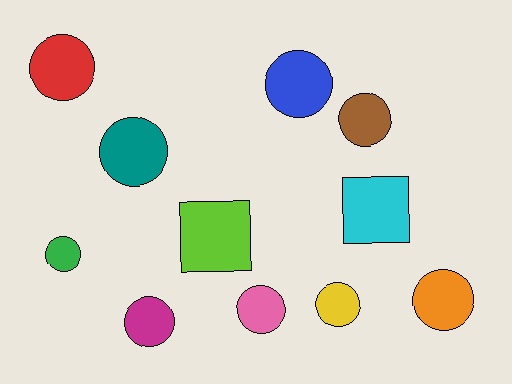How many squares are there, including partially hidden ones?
There are 2 squares.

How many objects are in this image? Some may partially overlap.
There are 11 objects.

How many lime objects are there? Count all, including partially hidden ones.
There is 1 lime object.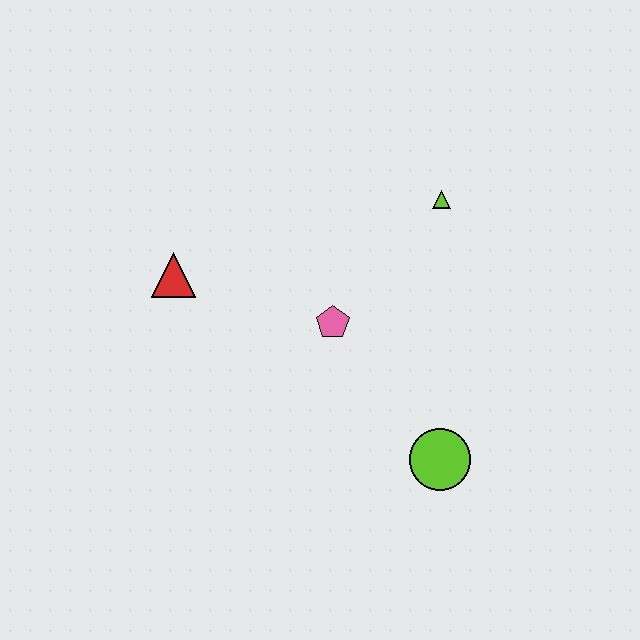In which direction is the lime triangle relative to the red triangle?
The lime triangle is to the right of the red triangle.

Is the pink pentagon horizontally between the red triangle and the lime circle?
Yes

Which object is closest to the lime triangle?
The pink pentagon is closest to the lime triangle.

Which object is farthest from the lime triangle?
The red triangle is farthest from the lime triangle.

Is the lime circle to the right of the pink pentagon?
Yes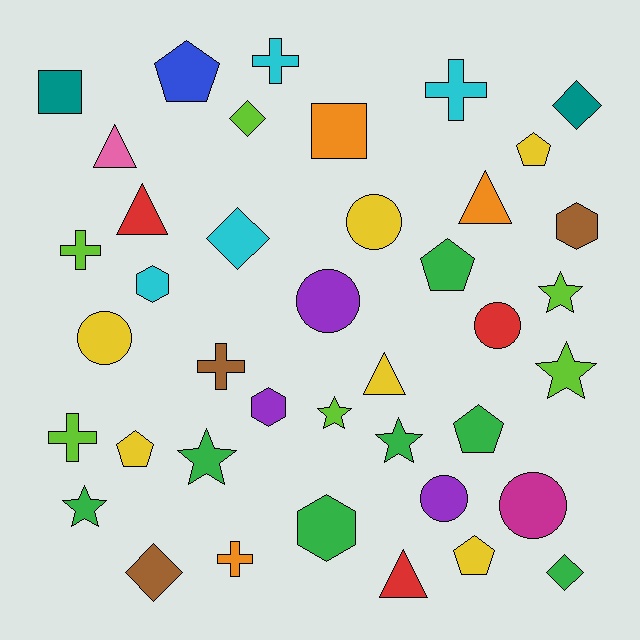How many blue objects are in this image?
There is 1 blue object.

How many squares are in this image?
There are 2 squares.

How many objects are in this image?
There are 40 objects.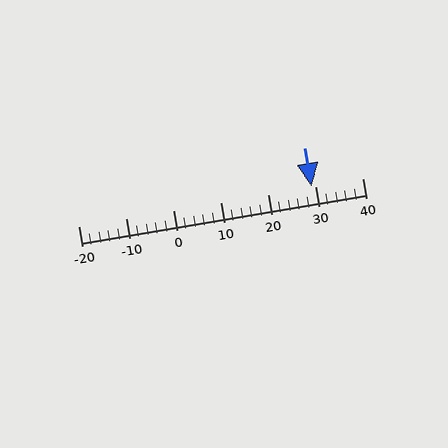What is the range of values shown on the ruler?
The ruler shows values from -20 to 40.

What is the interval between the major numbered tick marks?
The major tick marks are spaced 10 units apart.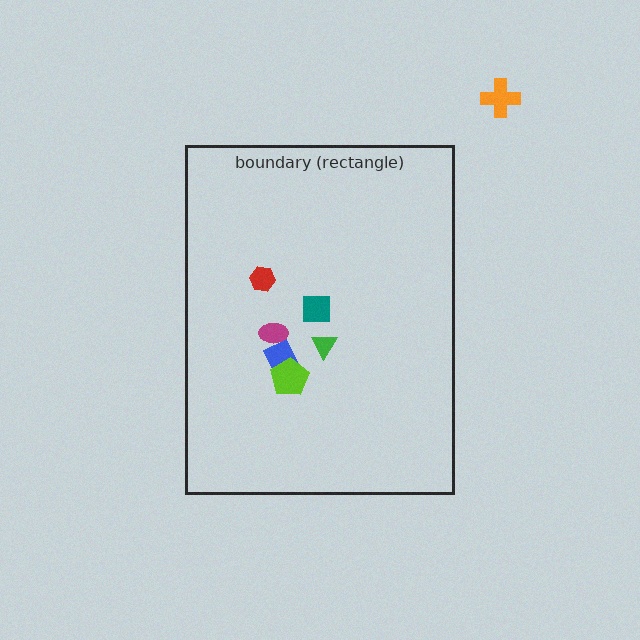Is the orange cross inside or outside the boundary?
Outside.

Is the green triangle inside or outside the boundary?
Inside.